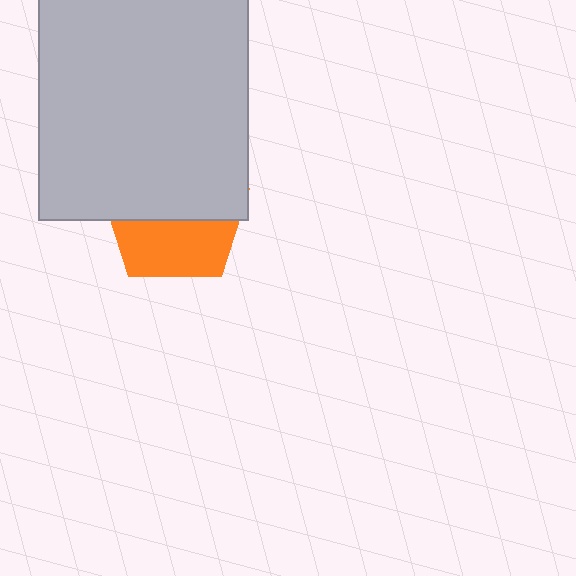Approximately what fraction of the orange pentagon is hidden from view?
Roughly 58% of the orange pentagon is hidden behind the light gray rectangle.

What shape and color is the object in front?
The object in front is a light gray rectangle.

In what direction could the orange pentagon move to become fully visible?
The orange pentagon could move down. That would shift it out from behind the light gray rectangle entirely.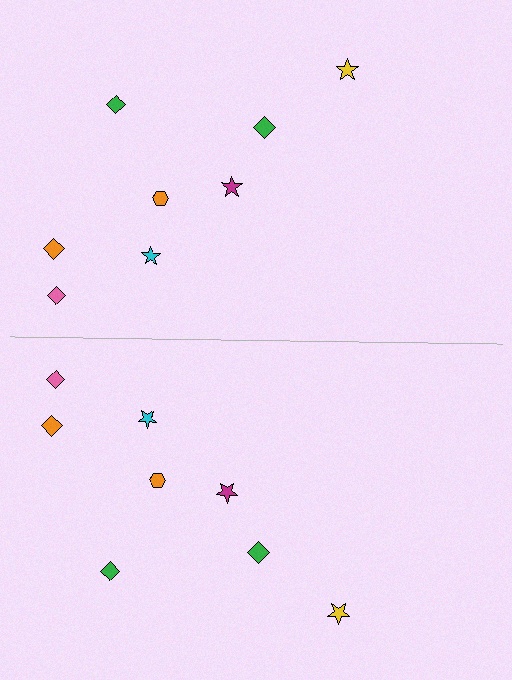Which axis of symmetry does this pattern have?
The pattern has a horizontal axis of symmetry running through the center of the image.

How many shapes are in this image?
There are 16 shapes in this image.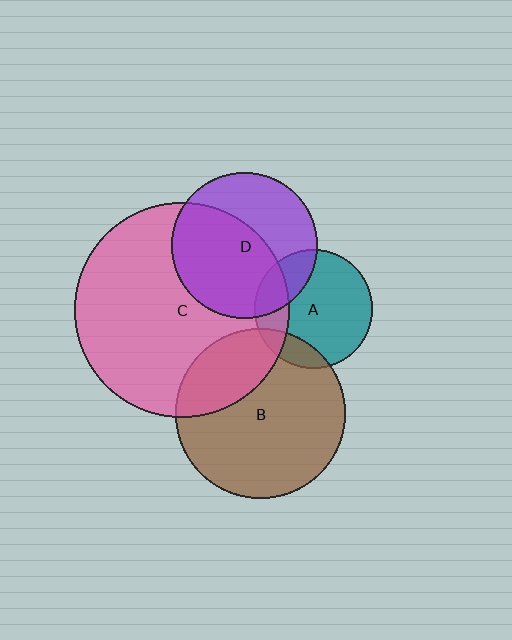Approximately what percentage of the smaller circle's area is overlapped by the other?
Approximately 60%.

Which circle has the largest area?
Circle C (pink).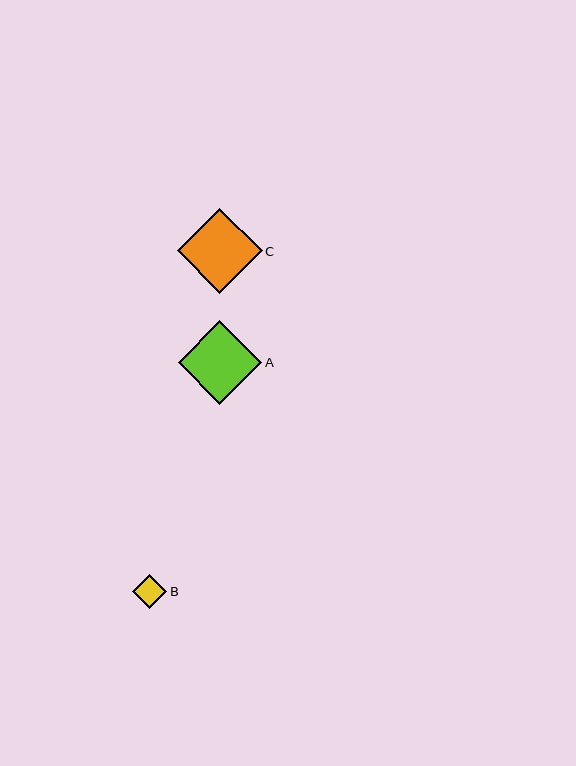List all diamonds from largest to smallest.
From largest to smallest: C, A, B.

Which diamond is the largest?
Diamond C is the largest with a size of approximately 84 pixels.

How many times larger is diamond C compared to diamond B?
Diamond C is approximately 2.5 times the size of diamond B.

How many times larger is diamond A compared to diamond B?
Diamond A is approximately 2.4 times the size of diamond B.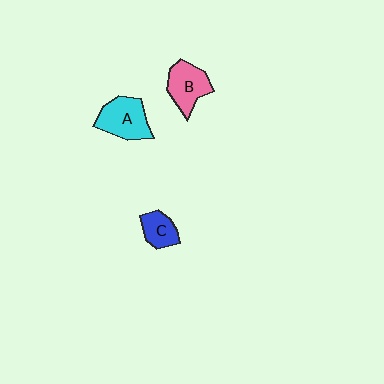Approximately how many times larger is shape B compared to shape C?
Approximately 1.5 times.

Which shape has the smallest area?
Shape C (blue).